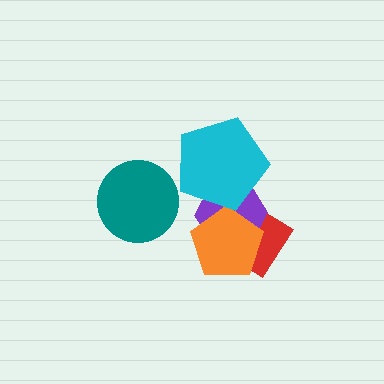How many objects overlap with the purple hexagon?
3 objects overlap with the purple hexagon.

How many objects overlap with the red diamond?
2 objects overlap with the red diamond.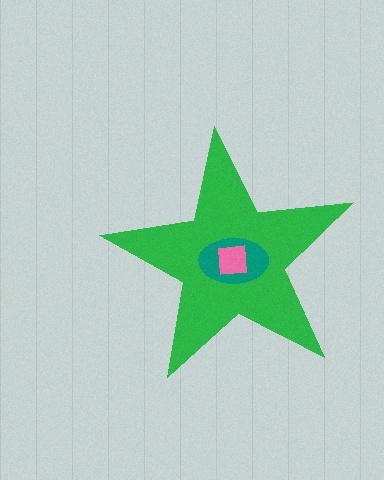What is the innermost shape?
The pink square.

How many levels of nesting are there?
3.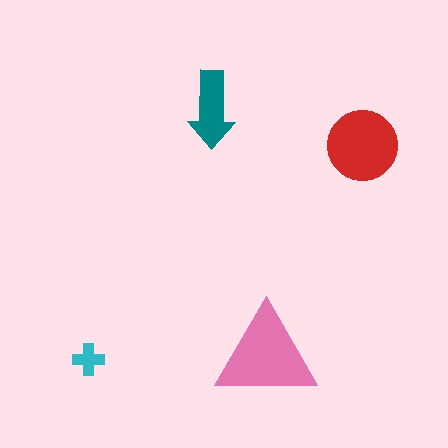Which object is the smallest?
The cyan cross.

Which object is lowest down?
The cyan cross is bottommost.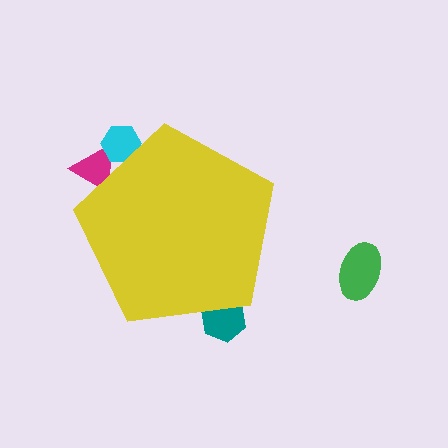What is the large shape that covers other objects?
A yellow pentagon.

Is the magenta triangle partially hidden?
Yes, the magenta triangle is partially hidden behind the yellow pentagon.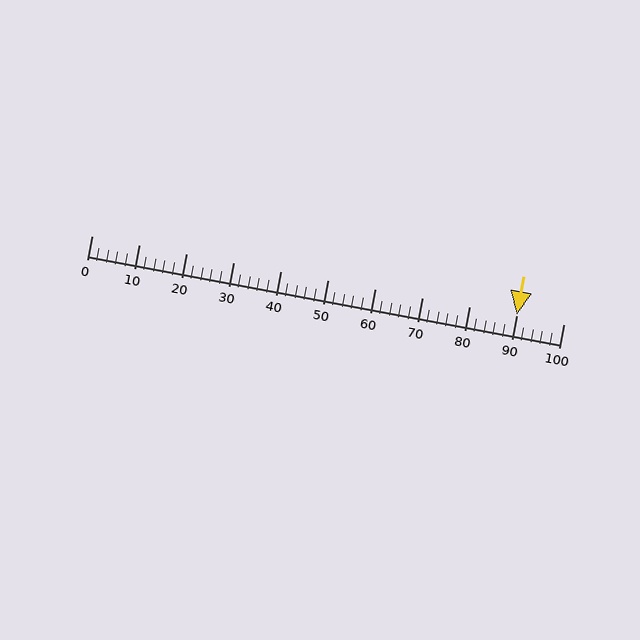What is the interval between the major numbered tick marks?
The major tick marks are spaced 10 units apart.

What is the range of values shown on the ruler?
The ruler shows values from 0 to 100.